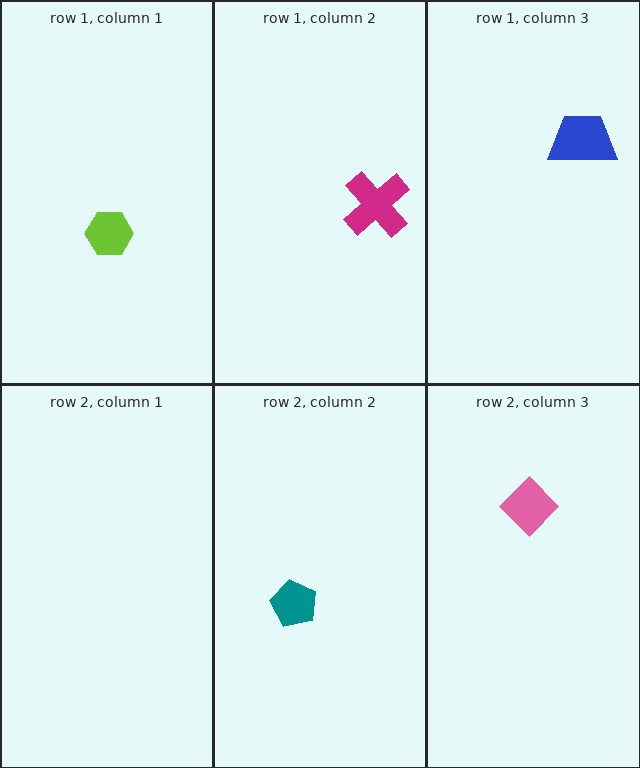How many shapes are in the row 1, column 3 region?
1.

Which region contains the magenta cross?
The row 1, column 2 region.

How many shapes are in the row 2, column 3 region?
1.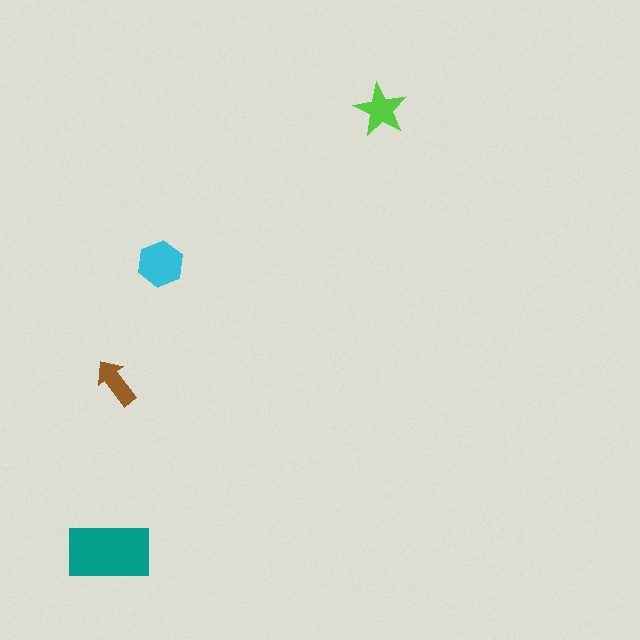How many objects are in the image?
There are 4 objects in the image.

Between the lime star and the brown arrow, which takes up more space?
The lime star.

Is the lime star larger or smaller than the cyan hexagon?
Smaller.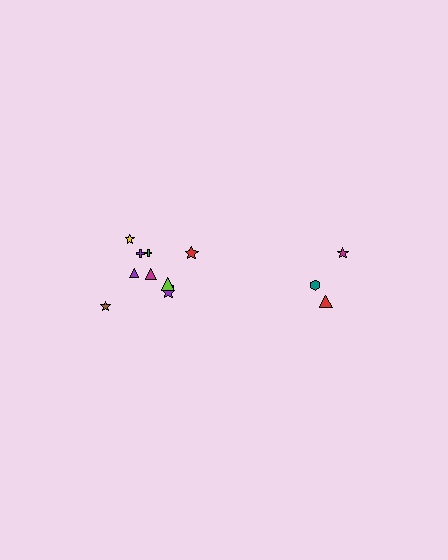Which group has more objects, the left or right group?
The left group.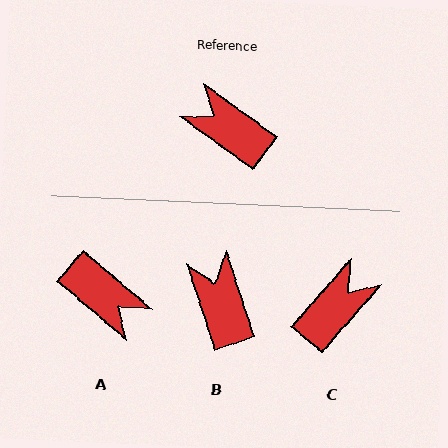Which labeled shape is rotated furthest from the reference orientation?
A, about 175 degrees away.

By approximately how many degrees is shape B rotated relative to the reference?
Approximately 36 degrees clockwise.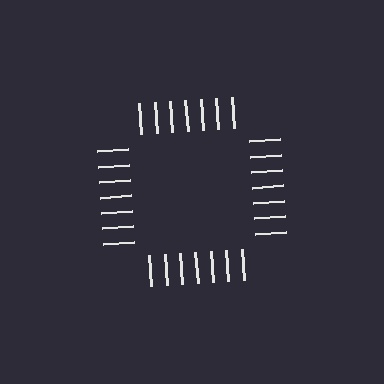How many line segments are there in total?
28 — 7 along each of the 4 edges.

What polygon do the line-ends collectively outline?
An illusory square — the line segments terminate on its edges but no continuous stroke is drawn.